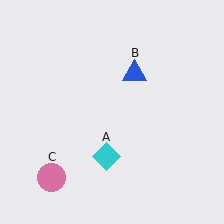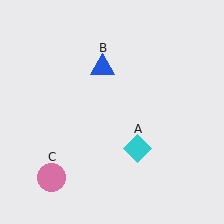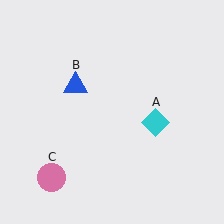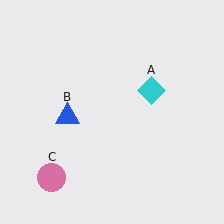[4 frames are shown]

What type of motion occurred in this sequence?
The cyan diamond (object A), blue triangle (object B) rotated counterclockwise around the center of the scene.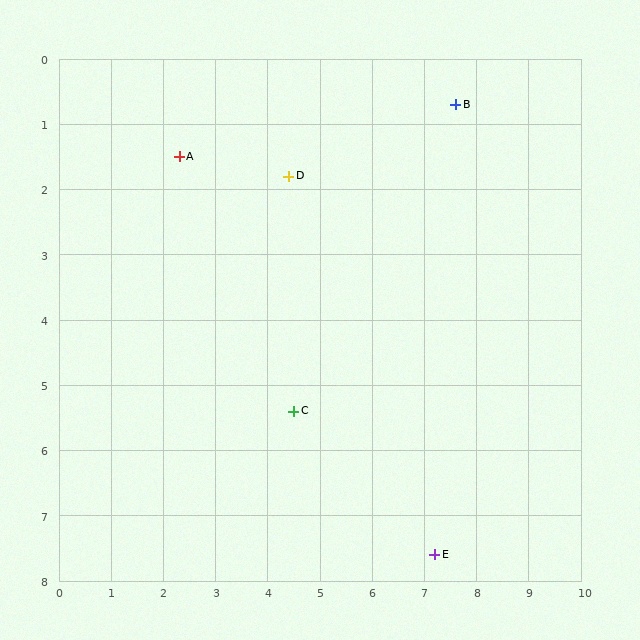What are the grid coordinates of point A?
Point A is at approximately (2.3, 1.5).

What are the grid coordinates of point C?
Point C is at approximately (4.5, 5.4).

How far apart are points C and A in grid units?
Points C and A are about 4.5 grid units apart.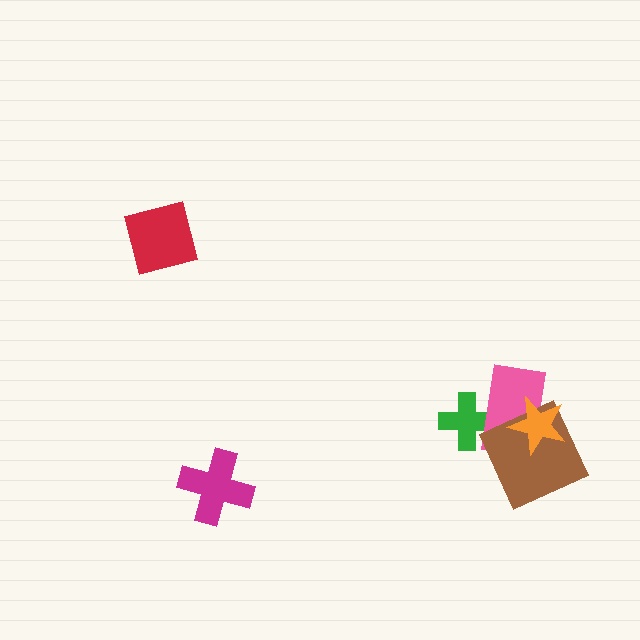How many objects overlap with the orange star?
2 objects overlap with the orange star.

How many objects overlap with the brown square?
2 objects overlap with the brown square.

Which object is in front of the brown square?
The orange star is in front of the brown square.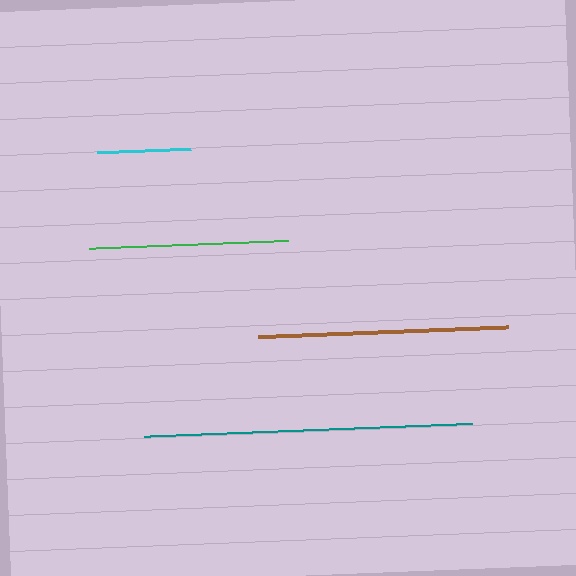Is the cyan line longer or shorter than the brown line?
The brown line is longer than the cyan line.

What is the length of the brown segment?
The brown segment is approximately 249 pixels long.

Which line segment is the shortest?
The cyan line is the shortest at approximately 94 pixels.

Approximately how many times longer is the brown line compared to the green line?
The brown line is approximately 1.3 times the length of the green line.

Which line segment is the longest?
The teal line is the longest at approximately 328 pixels.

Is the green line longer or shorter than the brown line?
The brown line is longer than the green line.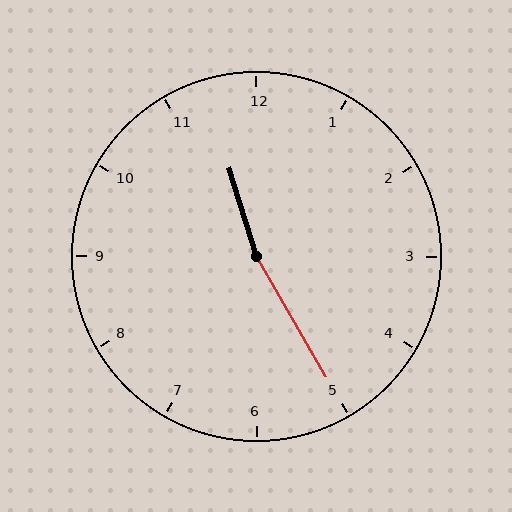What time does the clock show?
11:25.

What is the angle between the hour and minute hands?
Approximately 168 degrees.